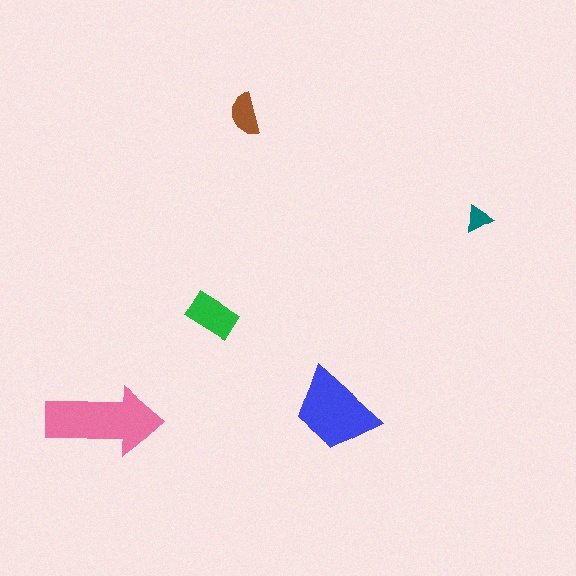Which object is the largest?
The pink arrow.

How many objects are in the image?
There are 5 objects in the image.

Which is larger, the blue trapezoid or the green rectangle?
The blue trapezoid.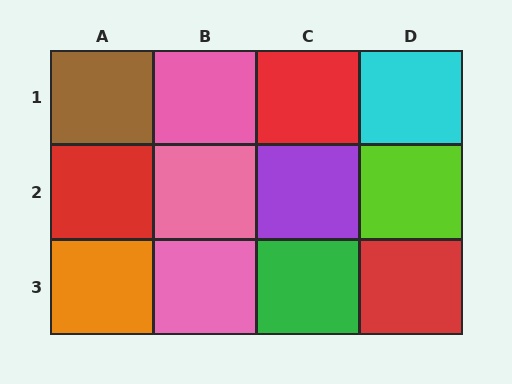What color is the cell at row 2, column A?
Red.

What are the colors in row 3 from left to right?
Orange, pink, green, red.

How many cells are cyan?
1 cell is cyan.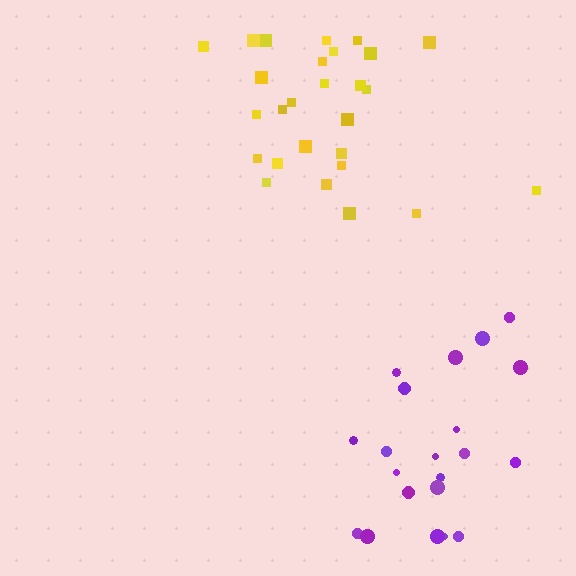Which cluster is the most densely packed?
Yellow.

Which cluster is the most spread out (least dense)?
Purple.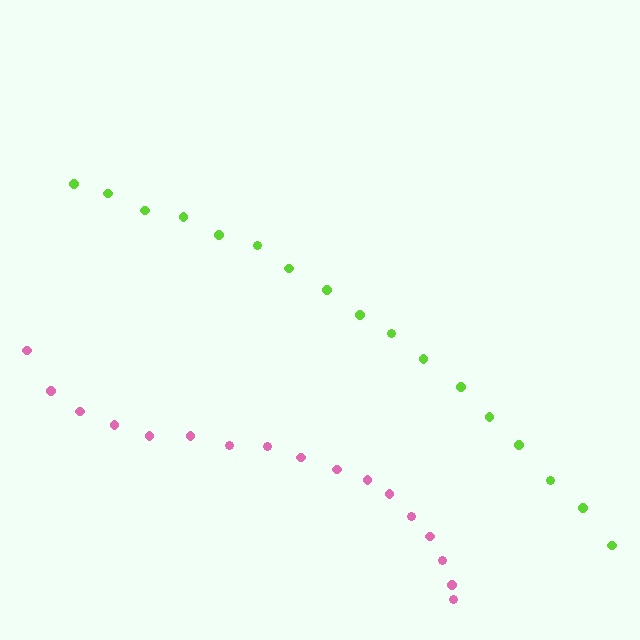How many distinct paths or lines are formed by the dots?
There are 2 distinct paths.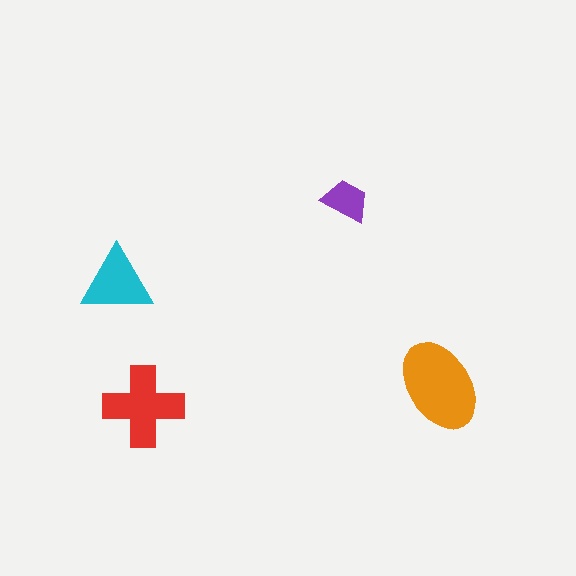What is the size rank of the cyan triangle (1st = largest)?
3rd.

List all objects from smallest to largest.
The purple trapezoid, the cyan triangle, the red cross, the orange ellipse.